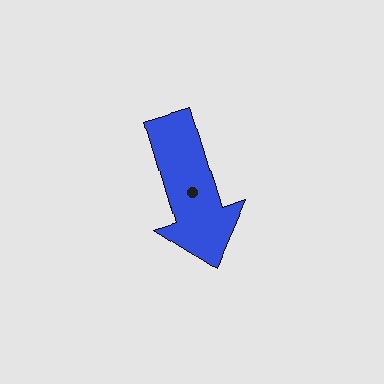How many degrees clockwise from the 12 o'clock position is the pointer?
Approximately 163 degrees.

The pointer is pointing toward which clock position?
Roughly 5 o'clock.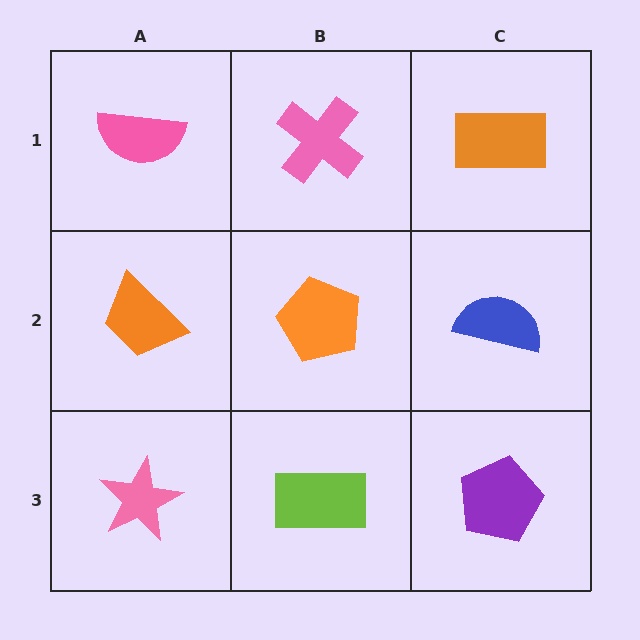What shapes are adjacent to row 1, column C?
A blue semicircle (row 2, column C), a pink cross (row 1, column B).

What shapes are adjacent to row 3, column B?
An orange pentagon (row 2, column B), a pink star (row 3, column A), a purple pentagon (row 3, column C).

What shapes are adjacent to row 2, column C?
An orange rectangle (row 1, column C), a purple pentagon (row 3, column C), an orange pentagon (row 2, column B).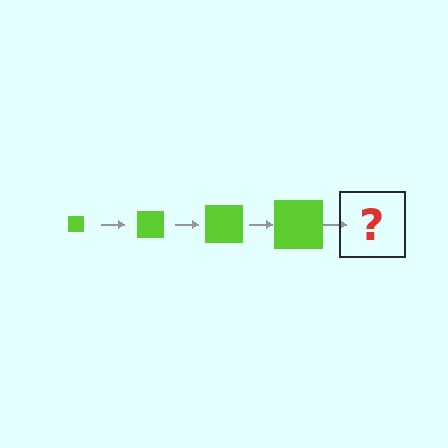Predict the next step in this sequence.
The next step is a lime square, larger than the previous one.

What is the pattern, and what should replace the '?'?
The pattern is that the square gets progressively larger each step. The '?' should be a lime square, larger than the previous one.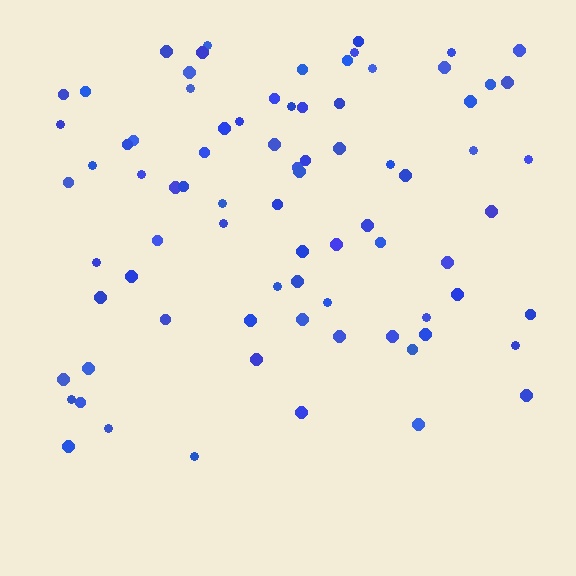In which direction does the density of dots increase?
From bottom to top, with the top side densest.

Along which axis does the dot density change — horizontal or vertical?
Vertical.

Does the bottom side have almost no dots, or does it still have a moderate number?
Still a moderate number, just noticeably fewer than the top.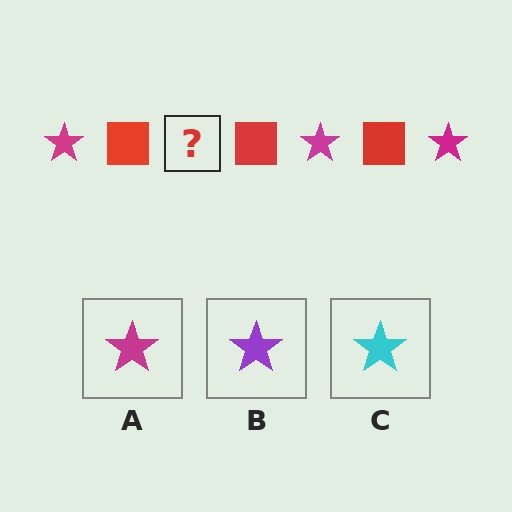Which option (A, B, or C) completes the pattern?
A.